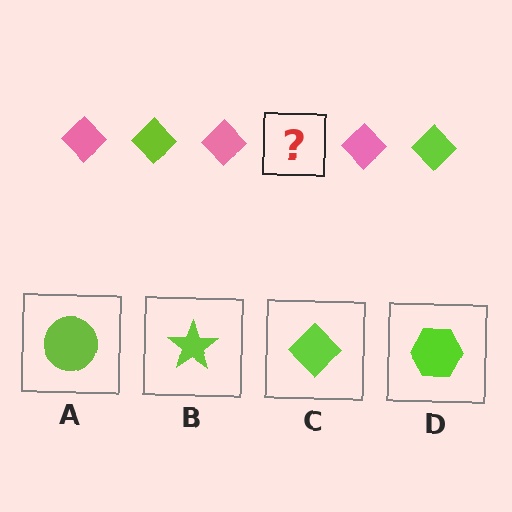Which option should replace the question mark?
Option C.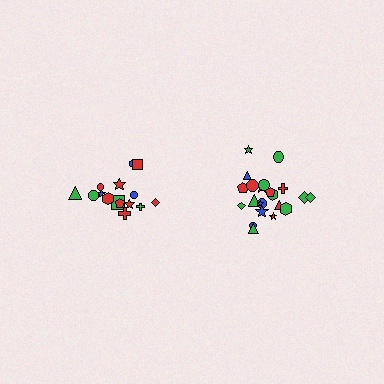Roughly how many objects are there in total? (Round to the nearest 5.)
Roughly 35 objects in total.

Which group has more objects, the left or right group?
The right group.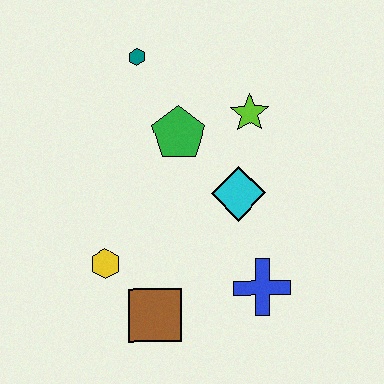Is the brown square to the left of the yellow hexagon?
No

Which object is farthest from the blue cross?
The teal hexagon is farthest from the blue cross.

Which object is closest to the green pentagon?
The lime star is closest to the green pentagon.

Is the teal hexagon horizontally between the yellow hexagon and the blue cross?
Yes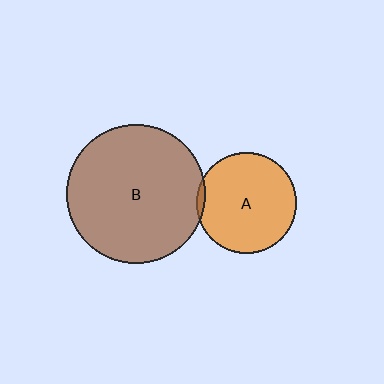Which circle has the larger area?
Circle B (brown).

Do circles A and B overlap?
Yes.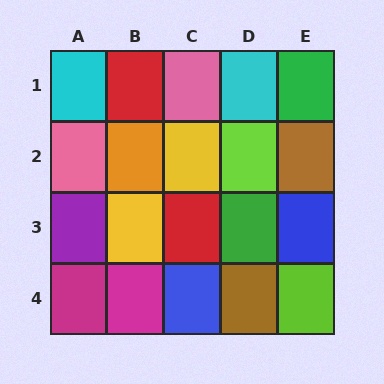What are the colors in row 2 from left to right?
Pink, orange, yellow, lime, brown.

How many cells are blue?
2 cells are blue.